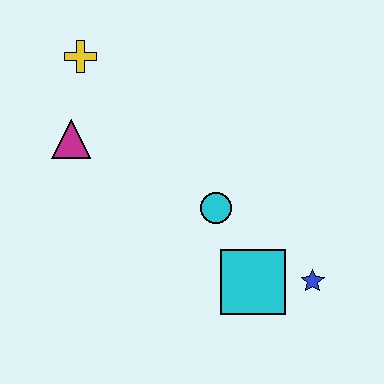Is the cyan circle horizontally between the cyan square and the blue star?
No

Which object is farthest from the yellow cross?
The blue star is farthest from the yellow cross.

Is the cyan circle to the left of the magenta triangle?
No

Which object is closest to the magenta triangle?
The yellow cross is closest to the magenta triangle.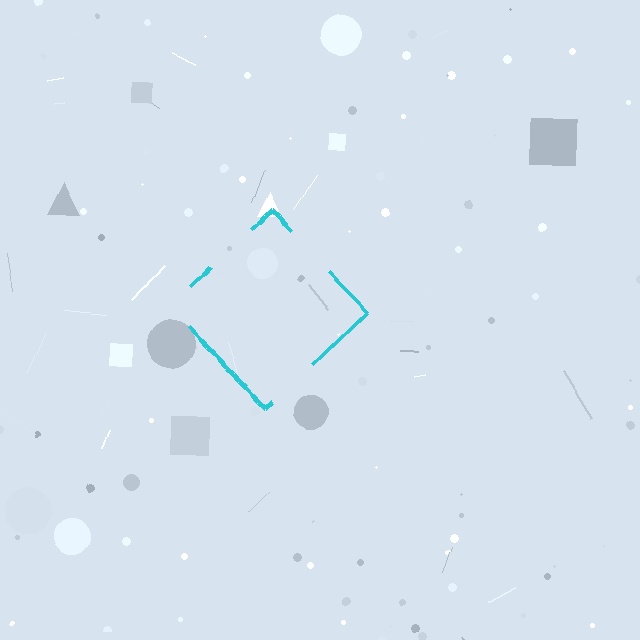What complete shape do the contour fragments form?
The contour fragments form a diamond.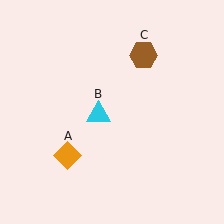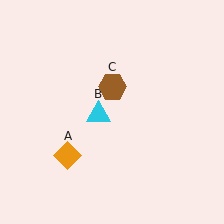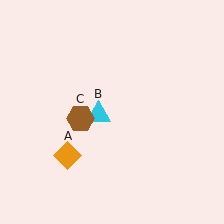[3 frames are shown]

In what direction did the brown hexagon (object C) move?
The brown hexagon (object C) moved down and to the left.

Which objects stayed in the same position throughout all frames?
Orange diamond (object A) and cyan triangle (object B) remained stationary.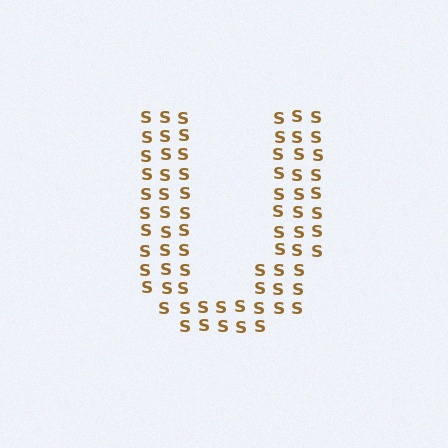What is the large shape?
The large shape is the letter U.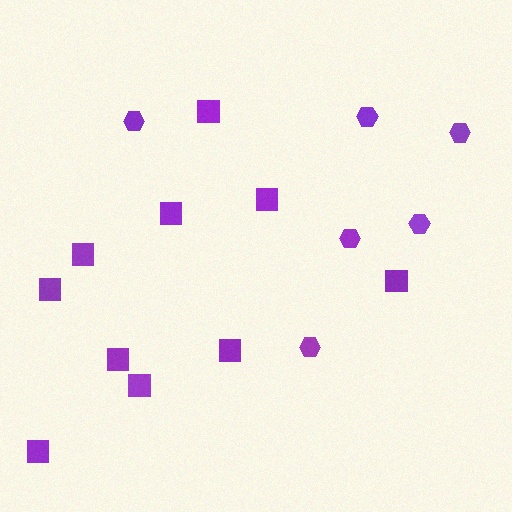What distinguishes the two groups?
There are 2 groups: one group of hexagons (6) and one group of squares (10).